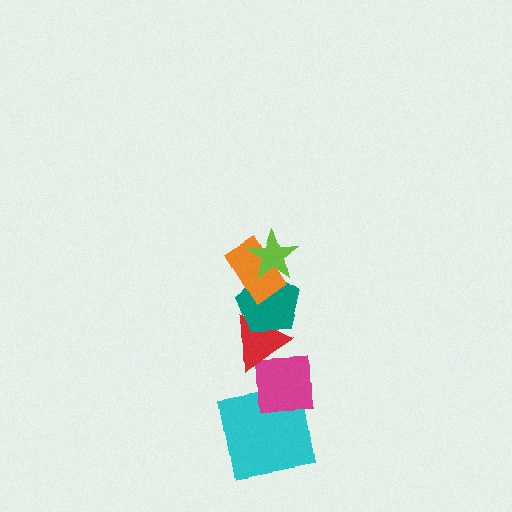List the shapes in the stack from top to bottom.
From top to bottom: the lime star, the orange rectangle, the teal pentagon, the red triangle, the magenta square, the cyan square.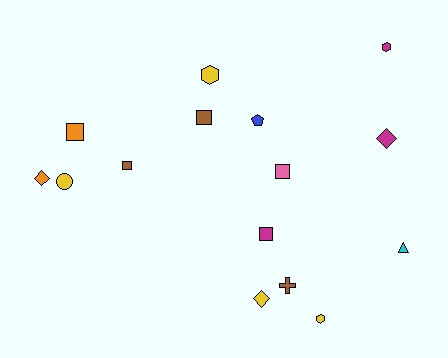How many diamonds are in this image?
There are 3 diamonds.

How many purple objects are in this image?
There are no purple objects.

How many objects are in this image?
There are 15 objects.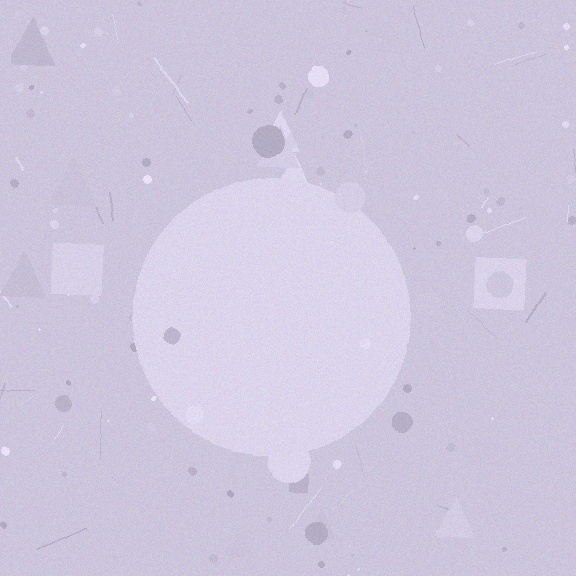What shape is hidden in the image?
A circle is hidden in the image.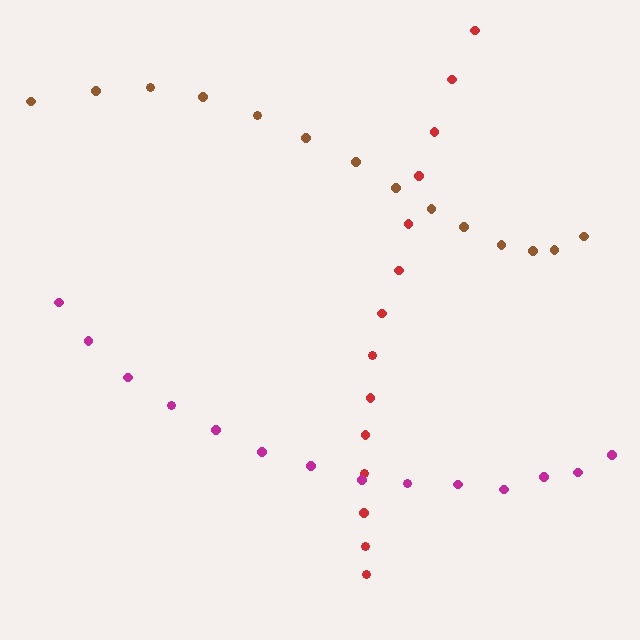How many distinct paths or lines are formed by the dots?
There are 3 distinct paths.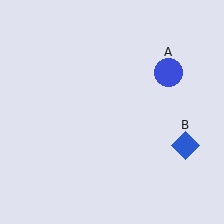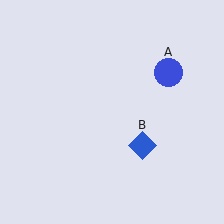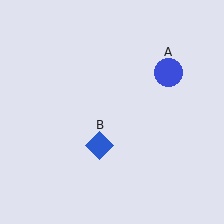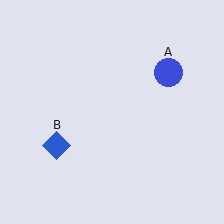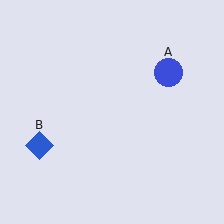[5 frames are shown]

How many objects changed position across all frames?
1 object changed position: blue diamond (object B).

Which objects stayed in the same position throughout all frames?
Blue circle (object A) remained stationary.